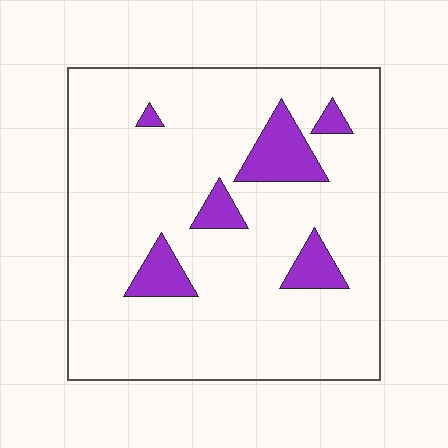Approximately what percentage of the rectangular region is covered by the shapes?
Approximately 10%.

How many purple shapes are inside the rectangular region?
6.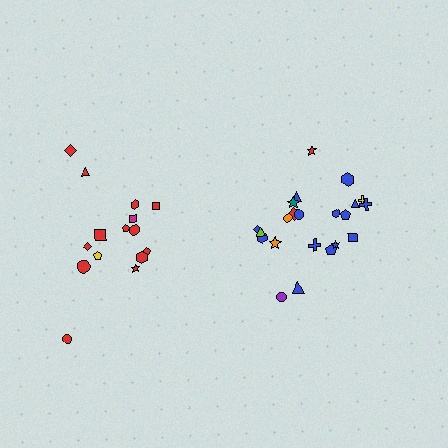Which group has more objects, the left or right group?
The right group.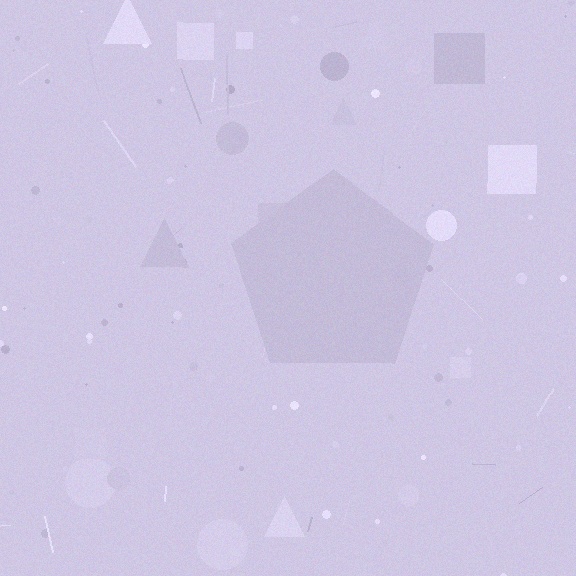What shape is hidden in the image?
A pentagon is hidden in the image.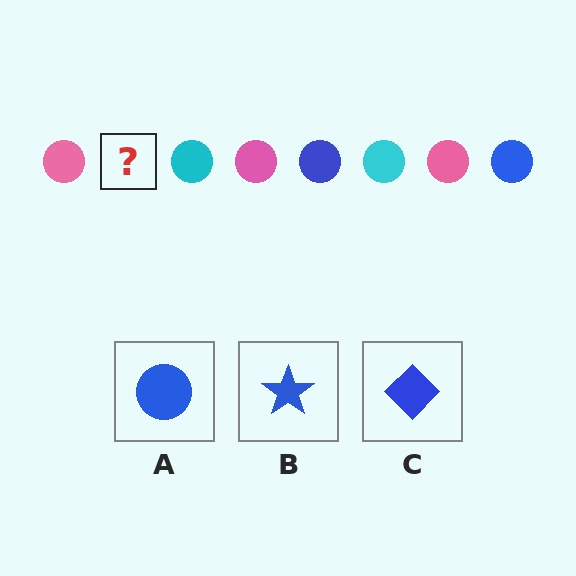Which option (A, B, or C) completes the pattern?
A.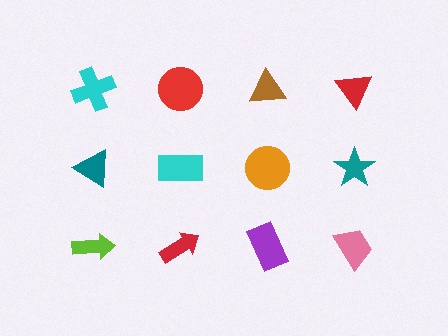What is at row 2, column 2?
A cyan rectangle.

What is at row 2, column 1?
A teal triangle.